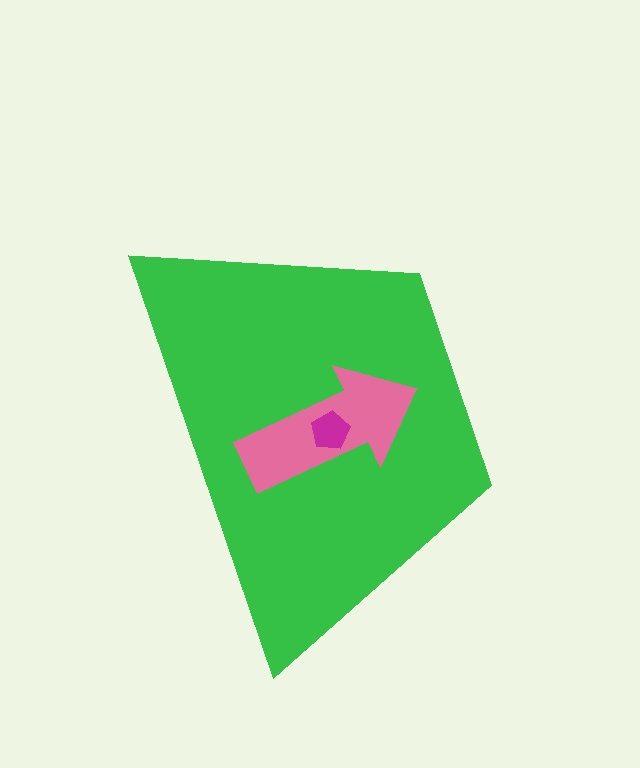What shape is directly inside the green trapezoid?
The pink arrow.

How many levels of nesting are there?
3.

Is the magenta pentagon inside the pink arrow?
Yes.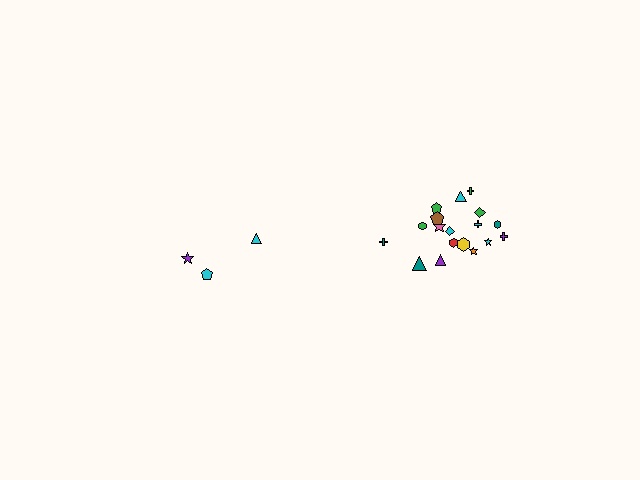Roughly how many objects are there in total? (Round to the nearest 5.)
Roughly 20 objects in total.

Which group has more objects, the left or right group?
The right group.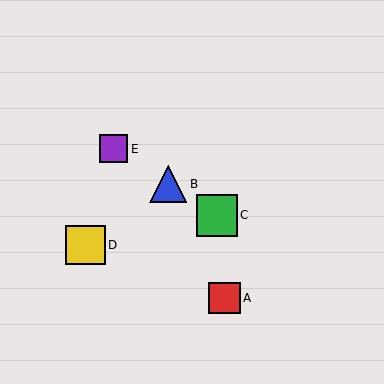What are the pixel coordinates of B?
Object B is at (168, 184).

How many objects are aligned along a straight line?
3 objects (B, C, E) are aligned along a straight line.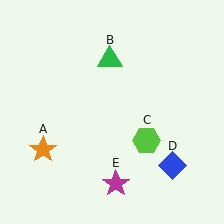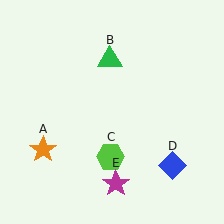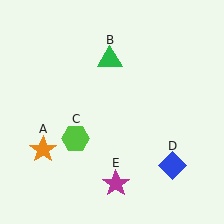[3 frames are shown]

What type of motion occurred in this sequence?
The lime hexagon (object C) rotated clockwise around the center of the scene.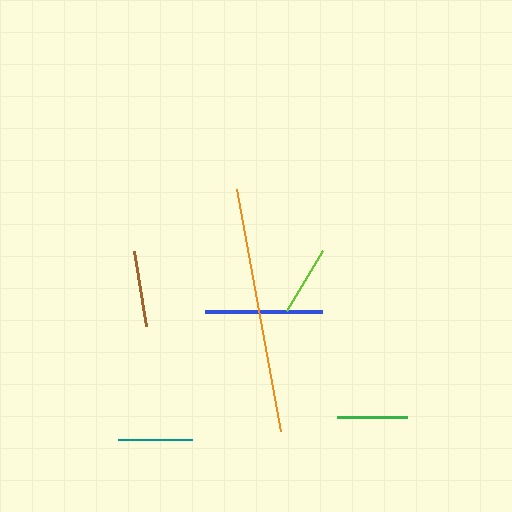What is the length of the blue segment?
The blue segment is approximately 117 pixels long.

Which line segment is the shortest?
The green line is the shortest at approximately 69 pixels.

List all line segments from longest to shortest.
From longest to shortest: orange, blue, brown, teal, lime, green.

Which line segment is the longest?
The orange line is the longest at approximately 245 pixels.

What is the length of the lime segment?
The lime segment is approximately 70 pixels long.